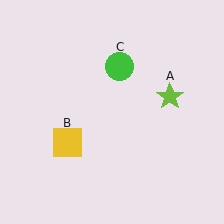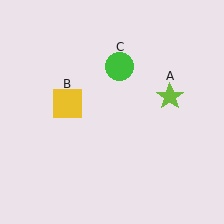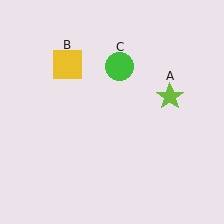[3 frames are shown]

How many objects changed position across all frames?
1 object changed position: yellow square (object B).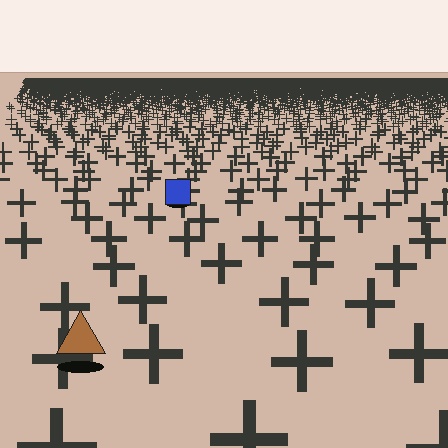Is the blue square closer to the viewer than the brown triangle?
No. The brown triangle is closer — you can tell from the texture gradient: the ground texture is coarser near it.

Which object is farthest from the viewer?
The blue square is farthest from the viewer. It appears smaller and the ground texture around it is denser.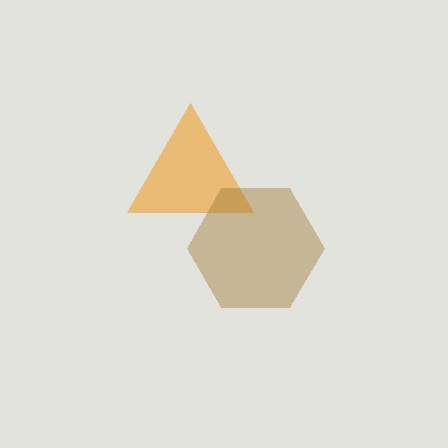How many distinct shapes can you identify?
There are 2 distinct shapes: an orange triangle, a brown hexagon.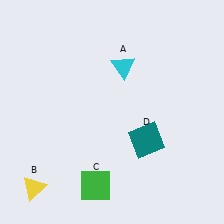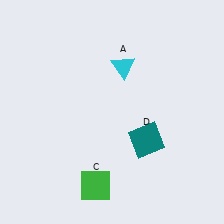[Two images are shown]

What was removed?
The yellow triangle (B) was removed in Image 2.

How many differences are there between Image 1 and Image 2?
There is 1 difference between the two images.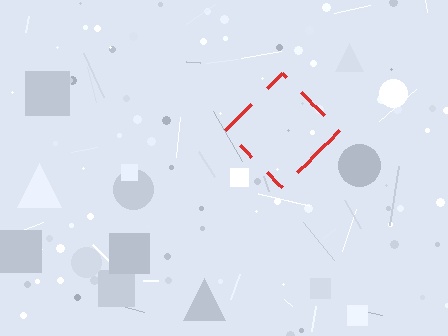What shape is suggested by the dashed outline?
The dashed outline suggests a diamond.